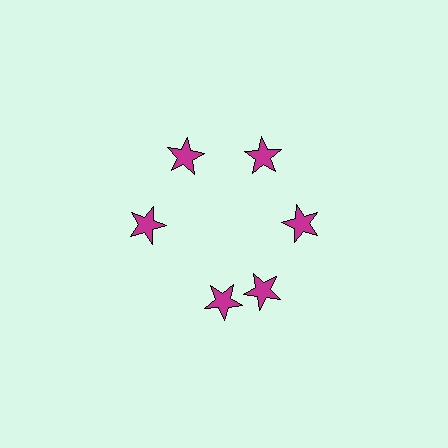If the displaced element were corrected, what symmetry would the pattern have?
It would have 6-fold rotational symmetry — the pattern would map onto itself every 60 degrees.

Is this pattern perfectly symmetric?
No. The 6 magenta stars are arranged in a ring, but one element near the 7 o'clock position is rotated out of alignment along the ring, breaking the 6-fold rotational symmetry.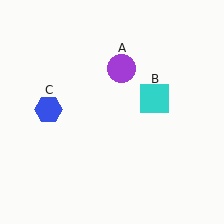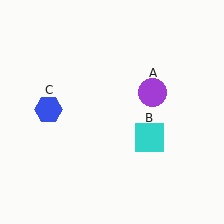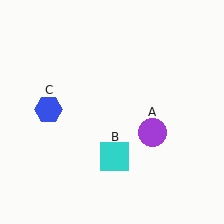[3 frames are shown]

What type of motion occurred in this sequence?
The purple circle (object A), cyan square (object B) rotated clockwise around the center of the scene.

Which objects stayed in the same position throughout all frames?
Blue hexagon (object C) remained stationary.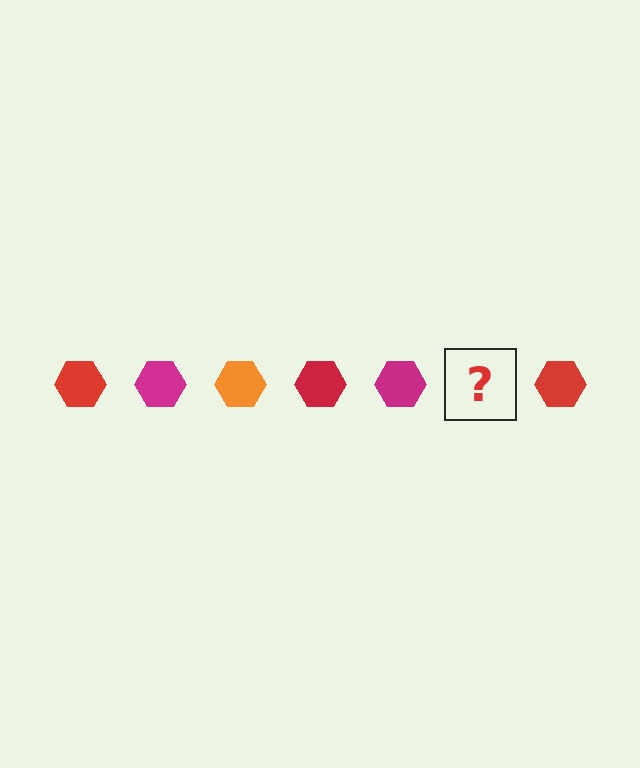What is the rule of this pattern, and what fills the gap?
The rule is that the pattern cycles through red, magenta, orange hexagons. The gap should be filled with an orange hexagon.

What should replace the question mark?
The question mark should be replaced with an orange hexagon.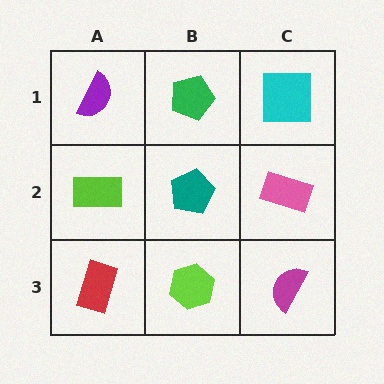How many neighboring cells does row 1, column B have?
3.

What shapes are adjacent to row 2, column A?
A purple semicircle (row 1, column A), a red rectangle (row 3, column A), a teal pentagon (row 2, column B).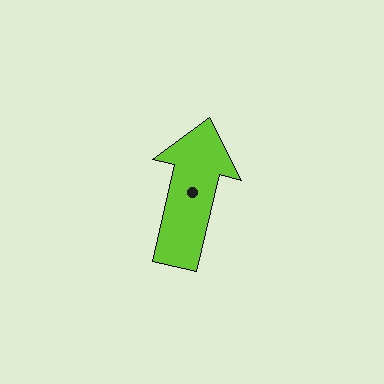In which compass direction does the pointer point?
North.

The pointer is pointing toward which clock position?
Roughly 12 o'clock.